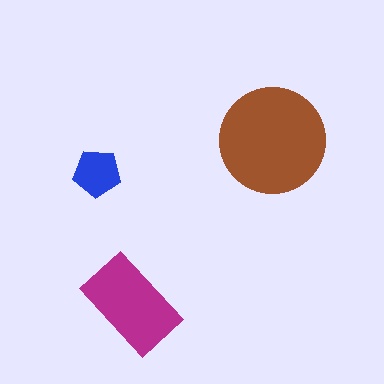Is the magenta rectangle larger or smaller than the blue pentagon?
Larger.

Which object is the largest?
The brown circle.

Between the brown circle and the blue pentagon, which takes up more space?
The brown circle.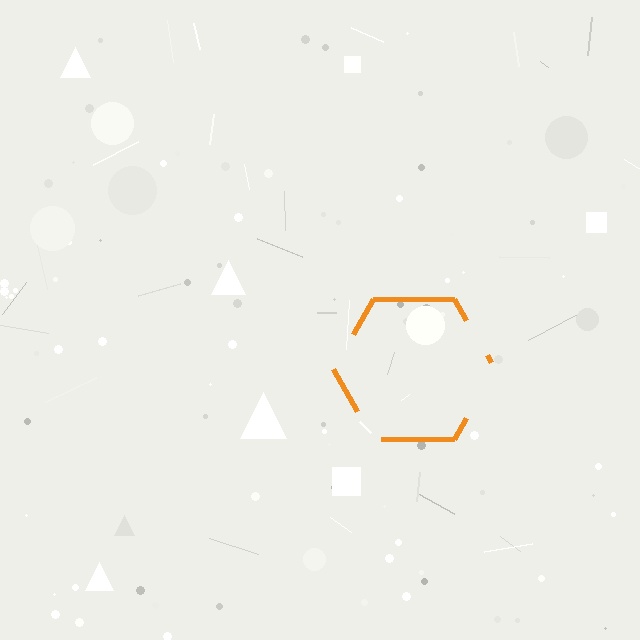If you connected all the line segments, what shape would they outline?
They would outline a hexagon.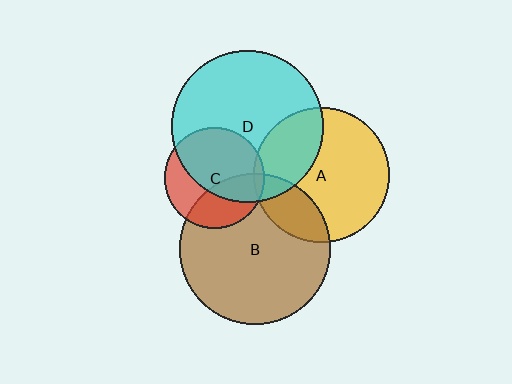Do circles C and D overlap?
Yes.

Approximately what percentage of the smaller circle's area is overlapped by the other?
Approximately 60%.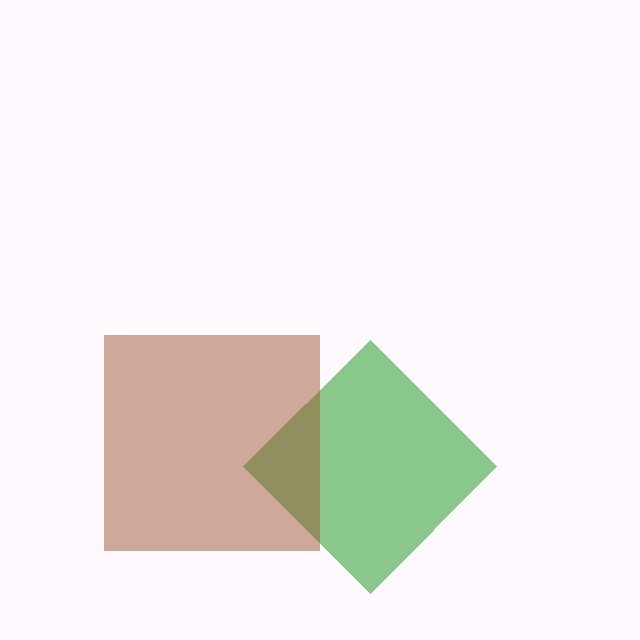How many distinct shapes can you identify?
There are 2 distinct shapes: a green diamond, a brown square.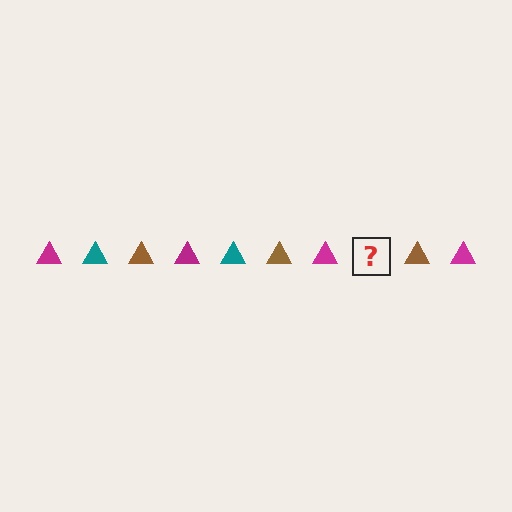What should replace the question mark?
The question mark should be replaced with a teal triangle.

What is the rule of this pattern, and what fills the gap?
The rule is that the pattern cycles through magenta, teal, brown triangles. The gap should be filled with a teal triangle.